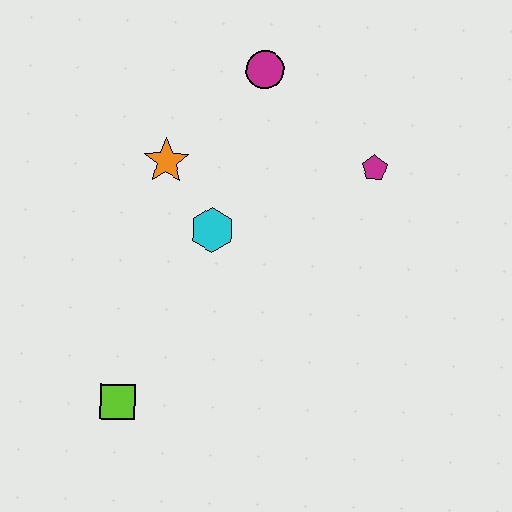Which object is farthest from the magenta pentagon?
The lime square is farthest from the magenta pentagon.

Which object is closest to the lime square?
The cyan hexagon is closest to the lime square.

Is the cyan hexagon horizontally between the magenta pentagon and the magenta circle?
No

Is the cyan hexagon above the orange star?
No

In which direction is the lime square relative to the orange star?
The lime square is below the orange star.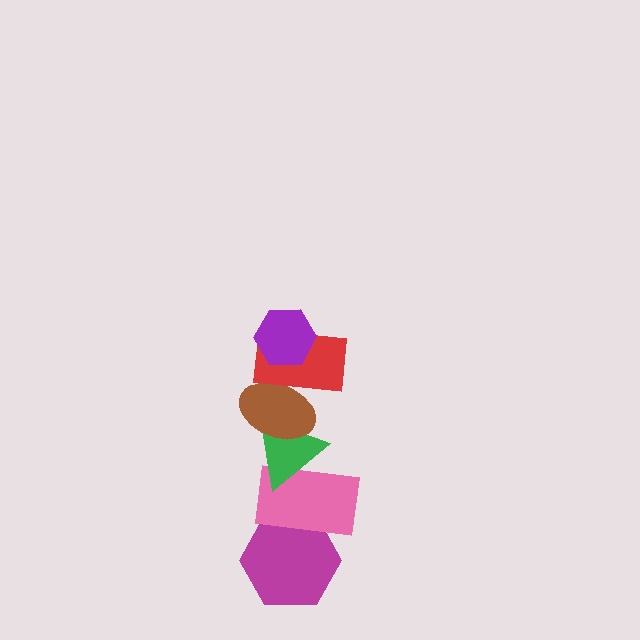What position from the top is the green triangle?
The green triangle is 4th from the top.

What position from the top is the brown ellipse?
The brown ellipse is 3rd from the top.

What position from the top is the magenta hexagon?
The magenta hexagon is 6th from the top.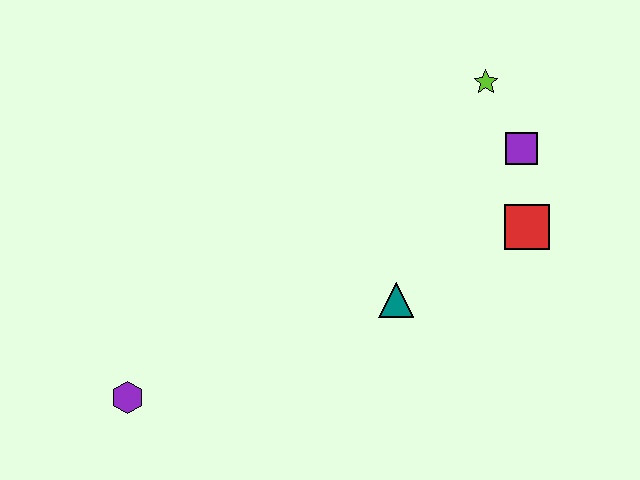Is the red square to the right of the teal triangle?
Yes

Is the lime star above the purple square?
Yes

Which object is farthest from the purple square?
The purple hexagon is farthest from the purple square.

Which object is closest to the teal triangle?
The red square is closest to the teal triangle.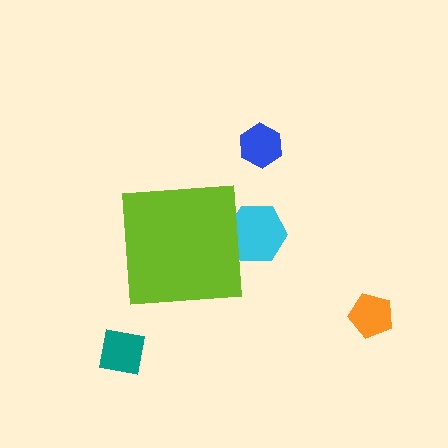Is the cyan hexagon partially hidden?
Yes, the cyan hexagon is partially hidden behind the lime square.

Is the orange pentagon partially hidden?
No, the orange pentagon is fully visible.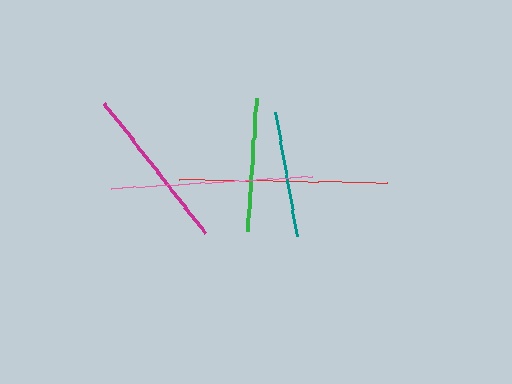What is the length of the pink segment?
The pink segment is approximately 202 pixels long.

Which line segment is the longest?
The red line is the longest at approximately 208 pixels.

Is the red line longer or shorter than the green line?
The red line is longer than the green line.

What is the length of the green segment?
The green segment is approximately 133 pixels long.